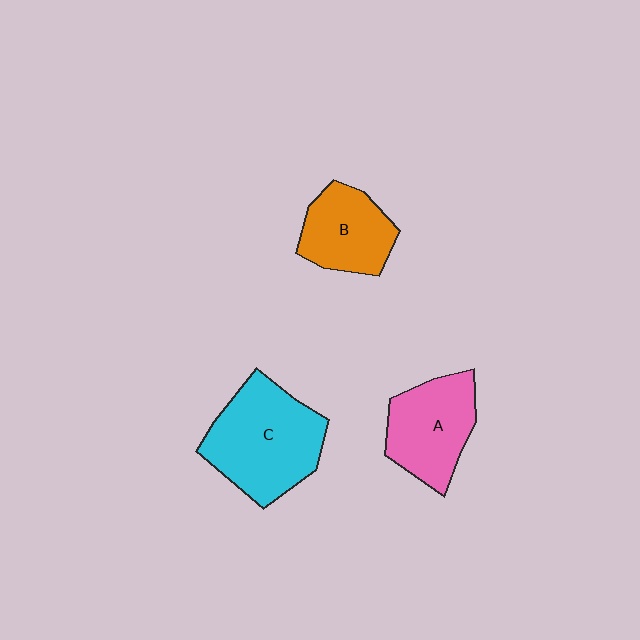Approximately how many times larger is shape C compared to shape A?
Approximately 1.4 times.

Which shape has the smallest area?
Shape B (orange).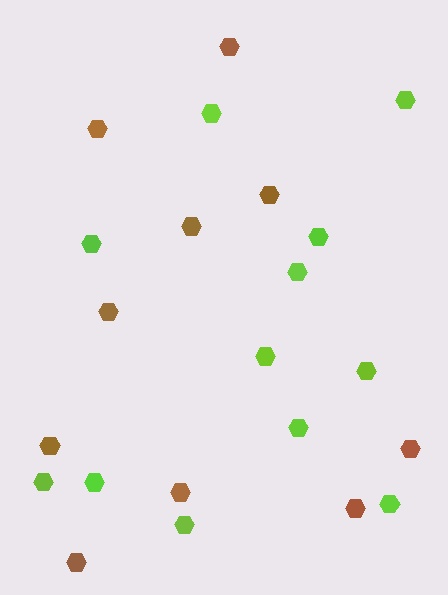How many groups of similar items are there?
There are 2 groups: one group of lime hexagons (12) and one group of brown hexagons (10).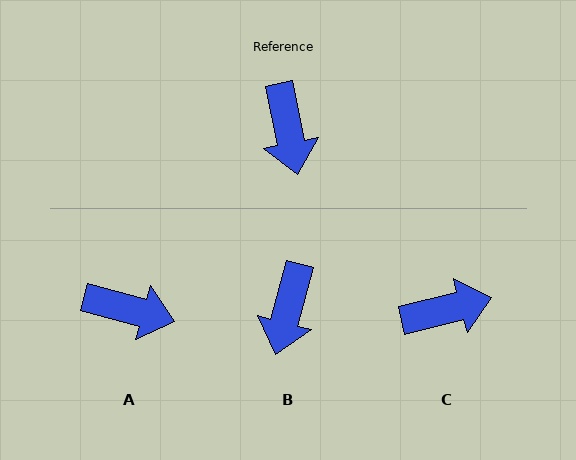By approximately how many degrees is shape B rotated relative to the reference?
Approximately 26 degrees clockwise.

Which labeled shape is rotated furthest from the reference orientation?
C, about 93 degrees away.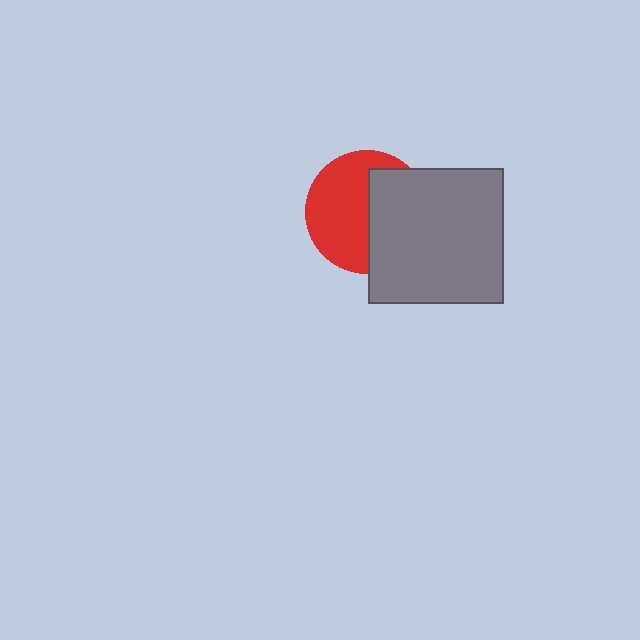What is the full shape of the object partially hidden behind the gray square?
The partially hidden object is a red circle.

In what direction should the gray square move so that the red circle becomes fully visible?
The gray square should move right. That is the shortest direction to clear the overlap and leave the red circle fully visible.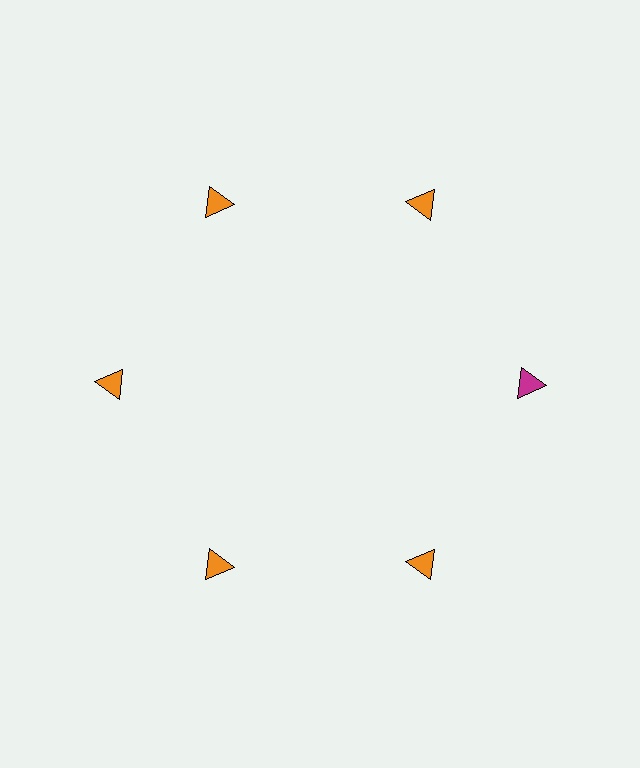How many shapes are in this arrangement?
There are 6 shapes arranged in a ring pattern.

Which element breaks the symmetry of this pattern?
The magenta triangle at roughly the 3 o'clock position breaks the symmetry. All other shapes are orange triangles.